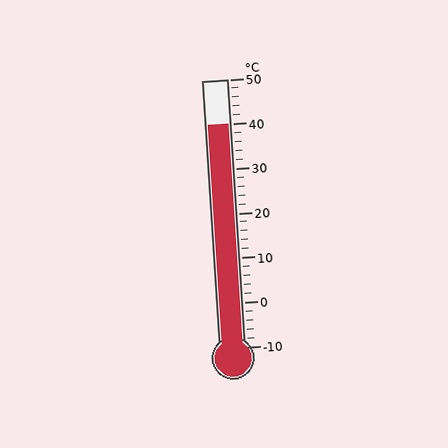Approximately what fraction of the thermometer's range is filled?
The thermometer is filled to approximately 85% of its range.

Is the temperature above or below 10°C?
The temperature is above 10°C.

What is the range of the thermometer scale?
The thermometer scale ranges from -10°C to 50°C.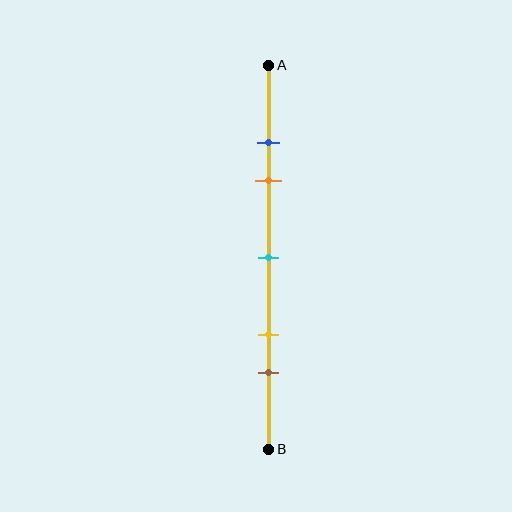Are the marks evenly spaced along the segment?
No, the marks are not evenly spaced.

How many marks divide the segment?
There are 5 marks dividing the segment.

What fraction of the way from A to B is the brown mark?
The brown mark is approximately 80% (0.8) of the way from A to B.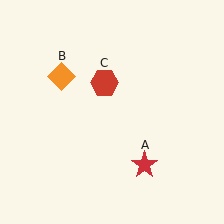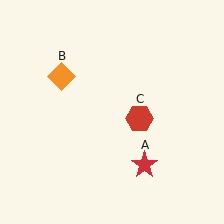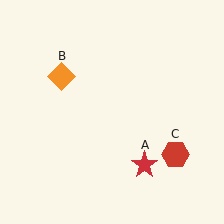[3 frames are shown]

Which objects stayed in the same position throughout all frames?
Red star (object A) and orange diamond (object B) remained stationary.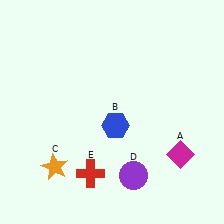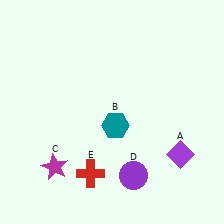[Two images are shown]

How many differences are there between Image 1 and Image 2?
There are 3 differences between the two images.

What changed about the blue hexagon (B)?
In Image 1, B is blue. In Image 2, it changed to teal.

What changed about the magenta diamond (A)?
In Image 1, A is magenta. In Image 2, it changed to purple.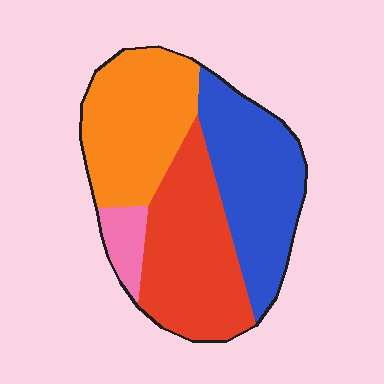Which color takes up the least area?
Pink, at roughly 5%.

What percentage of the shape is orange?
Orange covers 30% of the shape.